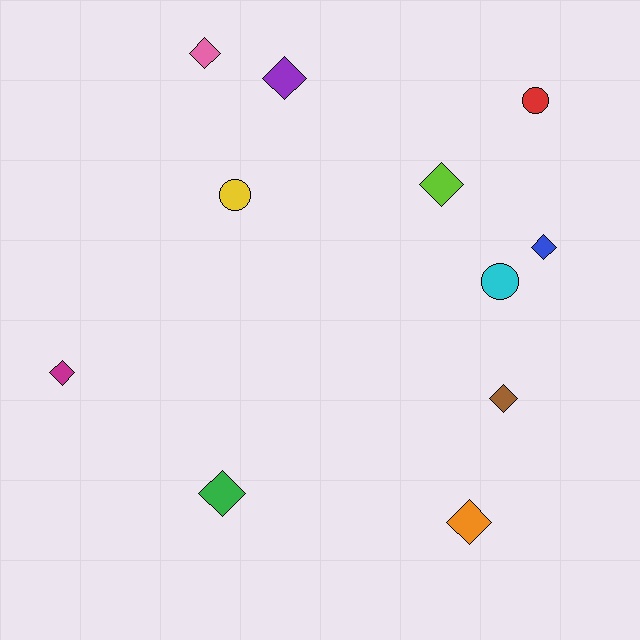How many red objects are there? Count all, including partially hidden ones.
There is 1 red object.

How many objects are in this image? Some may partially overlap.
There are 11 objects.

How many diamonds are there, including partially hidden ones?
There are 8 diamonds.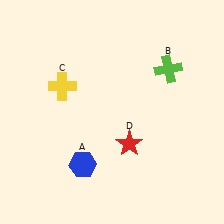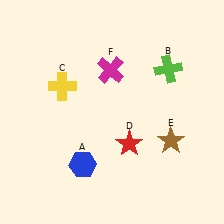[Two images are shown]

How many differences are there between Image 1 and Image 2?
There are 2 differences between the two images.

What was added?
A brown star (E), a magenta cross (F) were added in Image 2.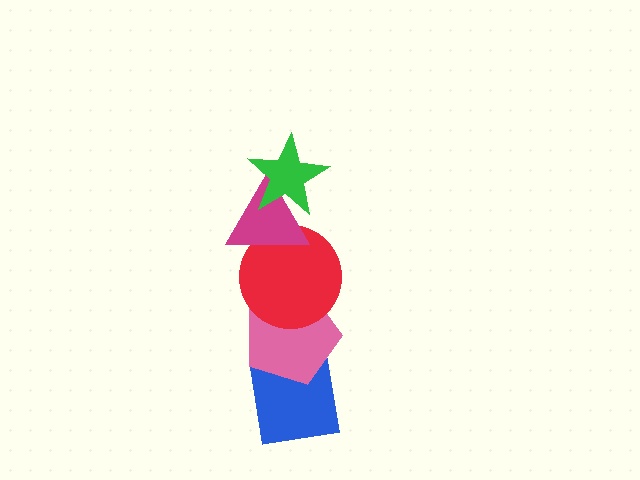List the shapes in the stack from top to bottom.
From top to bottom: the green star, the magenta triangle, the red circle, the pink pentagon, the blue square.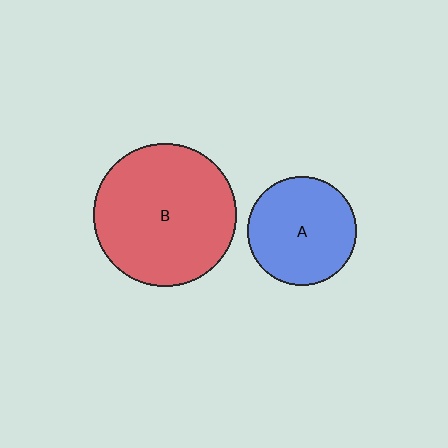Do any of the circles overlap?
No, none of the circles overlap.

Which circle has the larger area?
Circle B (red).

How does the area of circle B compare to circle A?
Approximately 1.7 times.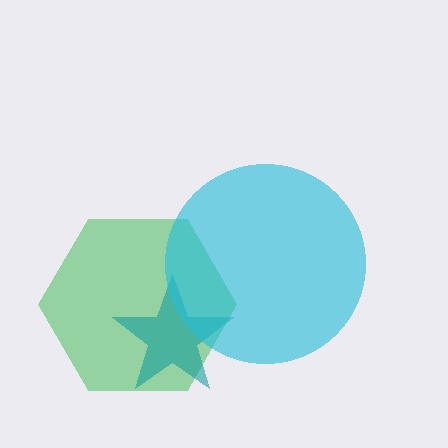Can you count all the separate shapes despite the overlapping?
Yes, there are 3 separate shapes.